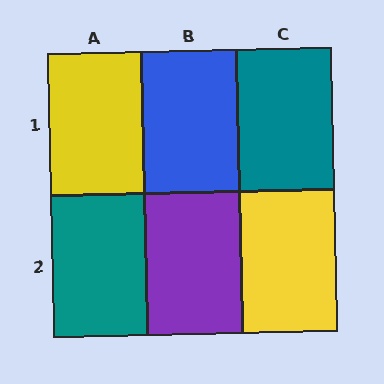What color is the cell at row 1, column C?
Teal.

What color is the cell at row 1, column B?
Blue.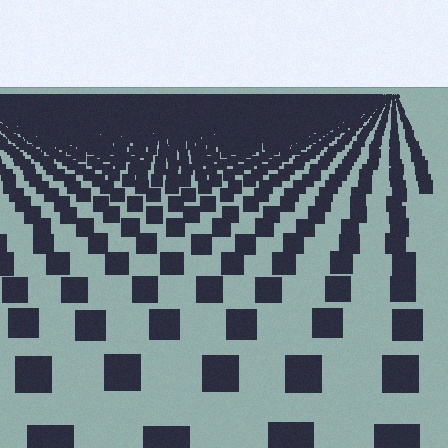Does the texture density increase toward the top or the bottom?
Density increases toward the top.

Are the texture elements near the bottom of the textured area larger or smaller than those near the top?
Larger. Near the bottom, elements are closer to the viewer and appear at a bigger on-screen size.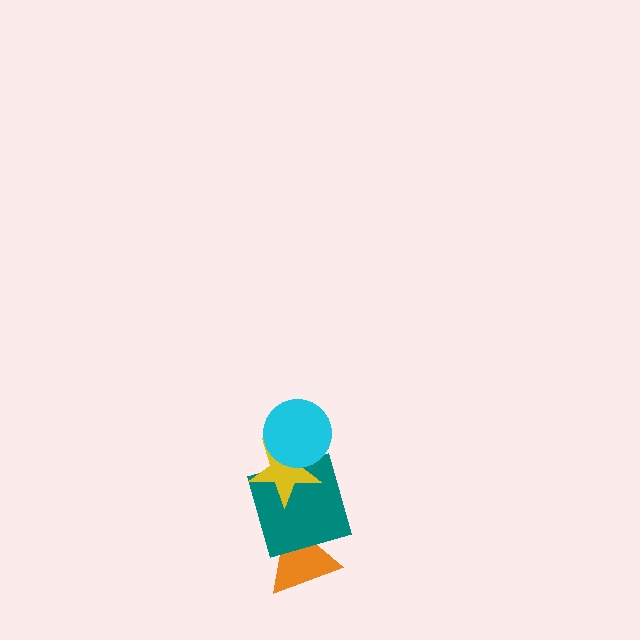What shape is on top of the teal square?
The yellow star is on top of the teal square.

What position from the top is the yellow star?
The yellow star is 2nd from the top.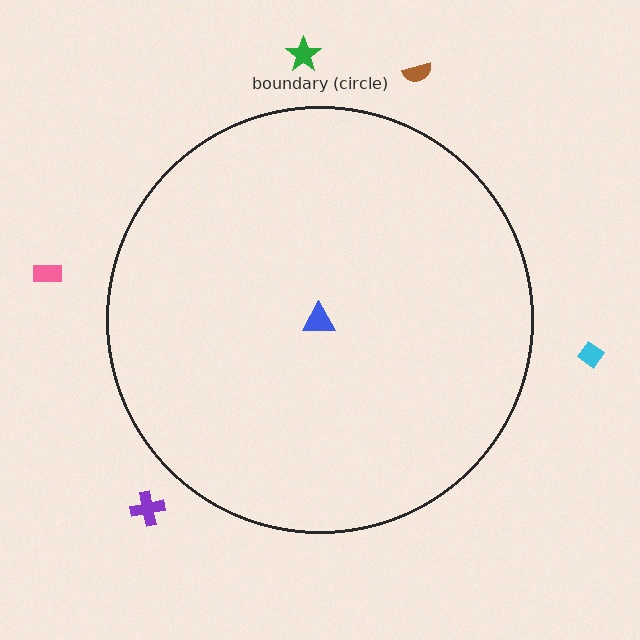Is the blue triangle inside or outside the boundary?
Inside.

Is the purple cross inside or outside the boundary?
Outside.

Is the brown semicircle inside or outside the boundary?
Outside.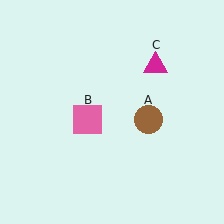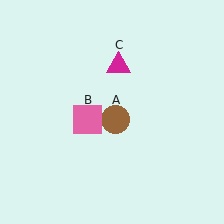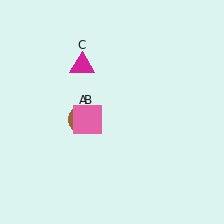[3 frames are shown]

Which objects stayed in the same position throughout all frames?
Pink square (object B) remained stationary.